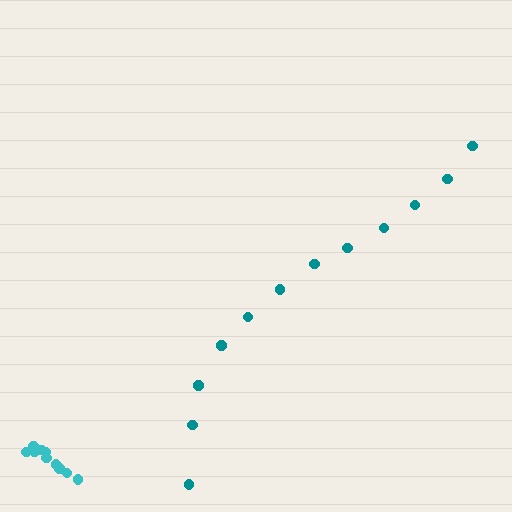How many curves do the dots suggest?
There are 2 distinct paths.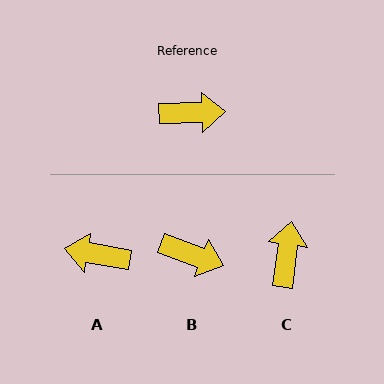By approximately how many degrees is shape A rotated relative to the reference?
Approximately 169 degrees counter-clockwise.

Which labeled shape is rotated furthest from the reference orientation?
A, about 169 degrees away.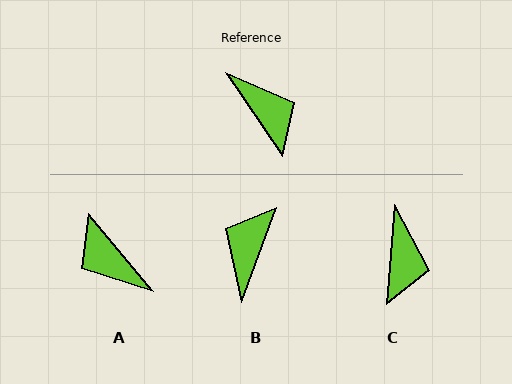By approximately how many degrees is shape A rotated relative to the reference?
Approximately 174 degrees clockwise.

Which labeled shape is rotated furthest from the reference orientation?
A, about 174 degrees away.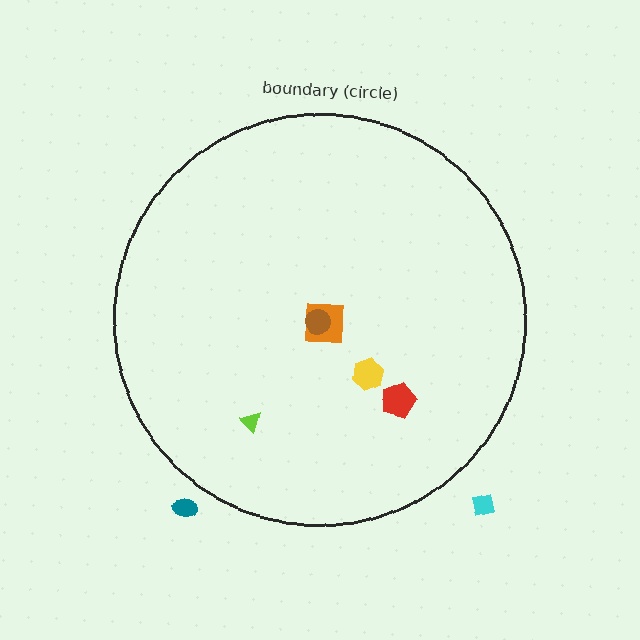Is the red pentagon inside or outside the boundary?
Inside.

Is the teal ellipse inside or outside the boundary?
Outside.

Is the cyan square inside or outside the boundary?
Outside.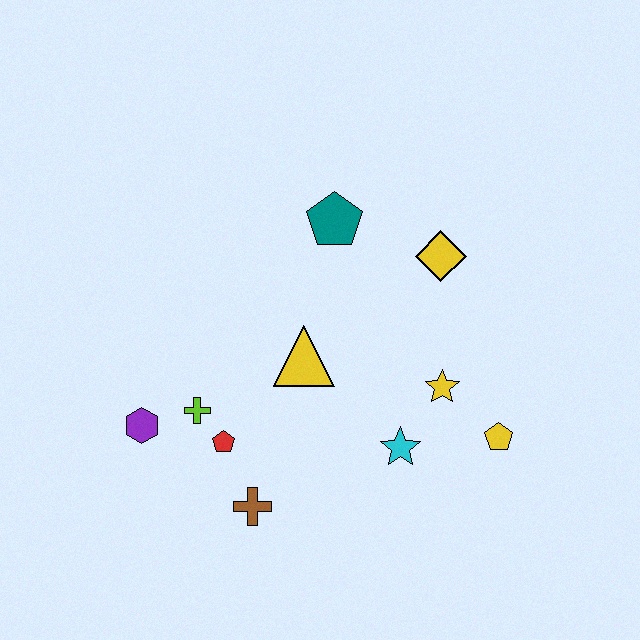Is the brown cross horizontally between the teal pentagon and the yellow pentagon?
No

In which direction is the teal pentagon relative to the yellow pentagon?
The teal pentagon is above the yellow pentagon.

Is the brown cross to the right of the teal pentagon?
No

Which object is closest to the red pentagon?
The lime cross is closest to the red pentagon.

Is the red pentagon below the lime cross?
Yes